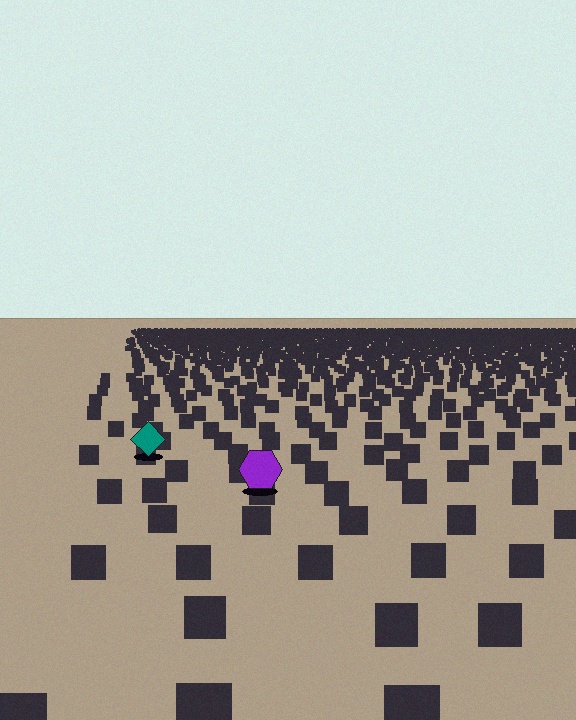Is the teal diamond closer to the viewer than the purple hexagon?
No. The purple hexagon is closer — you can tell from the texture gradient: the ground texture is coarser near it.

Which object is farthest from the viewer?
The teal diamond is farthest from the viewer. It appears smaller and the ground texture around it is denser.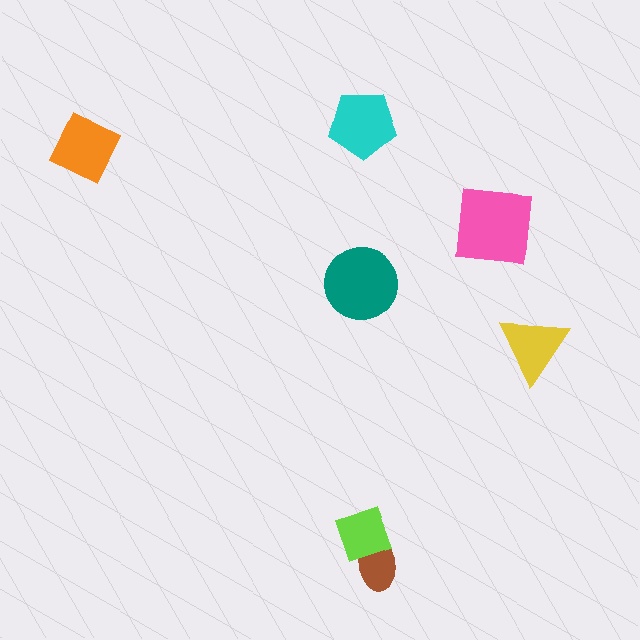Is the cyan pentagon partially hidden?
No, no other shape covers it.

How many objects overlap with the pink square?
0 objects overlap with the pink square.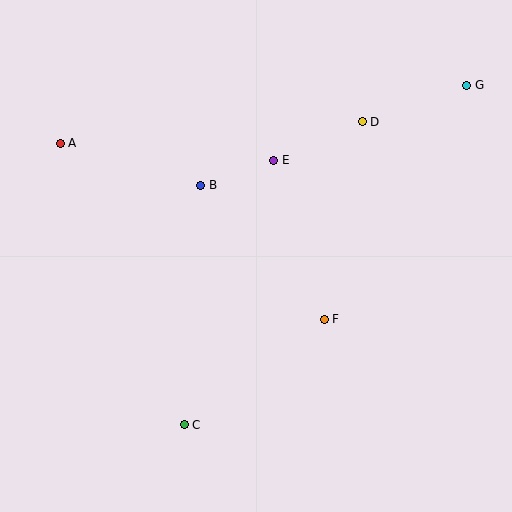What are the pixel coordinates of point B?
Point B is at (201, 185).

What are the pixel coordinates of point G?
Point G is at (467, 85).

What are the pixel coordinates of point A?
Point A is at (60, 143).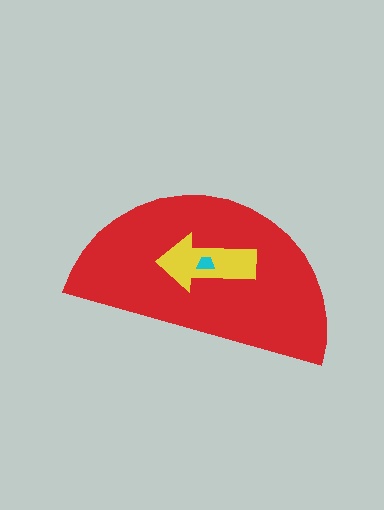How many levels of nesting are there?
3.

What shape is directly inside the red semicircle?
The yellow arrow.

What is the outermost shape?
The red semicircle.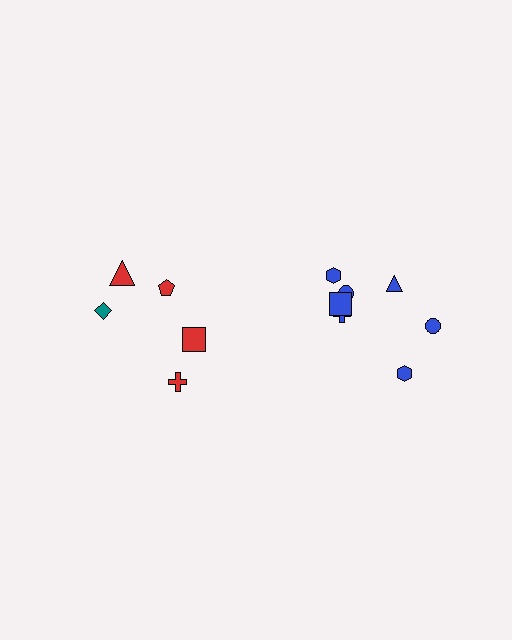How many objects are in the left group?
There are 5 objects.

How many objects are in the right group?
There are 7 objects.